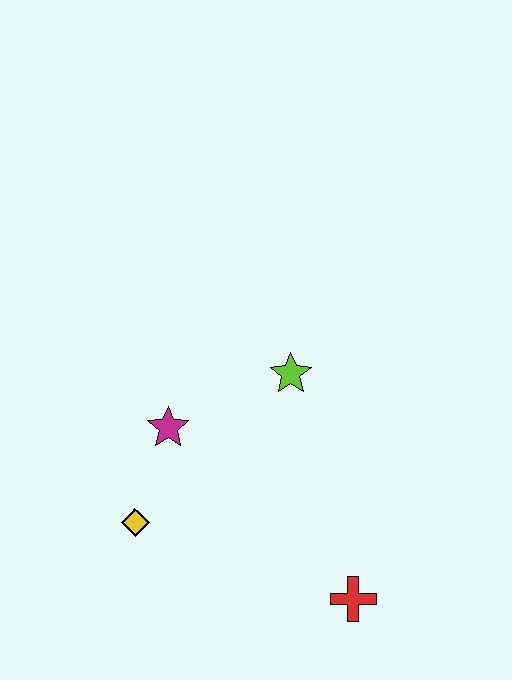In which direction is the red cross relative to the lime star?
The red cross is below the lime star.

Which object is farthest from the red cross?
The magenta star is farthest from the red cross.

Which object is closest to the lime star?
The magenta star is closest to the lime star.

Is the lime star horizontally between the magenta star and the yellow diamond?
No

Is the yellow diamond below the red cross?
No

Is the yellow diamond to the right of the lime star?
No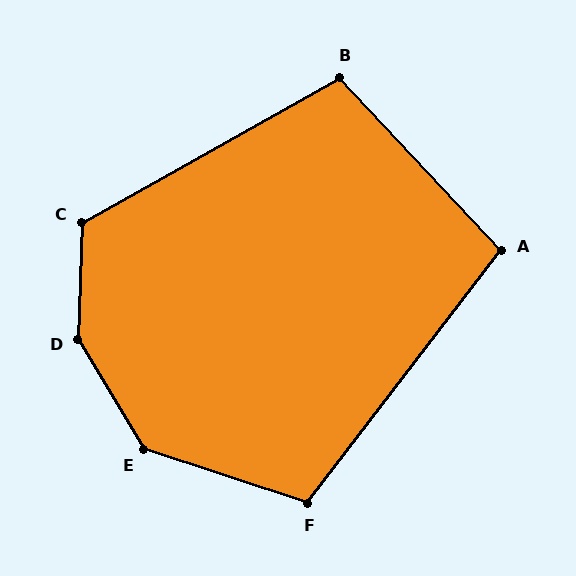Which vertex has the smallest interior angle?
A, at approximately 99 degrees.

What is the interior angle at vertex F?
Approximately 109 degrees (obtuse).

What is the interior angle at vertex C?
Approximately 121 degrees (obtuse).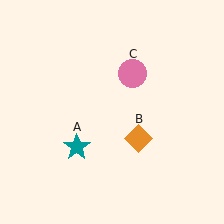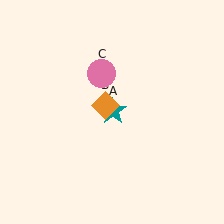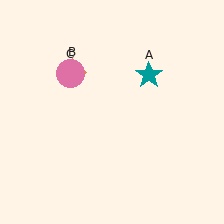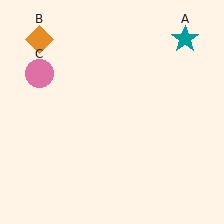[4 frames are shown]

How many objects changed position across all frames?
3 objects changed position: teal star (object A), orange diamond (object B), pink circle (object C).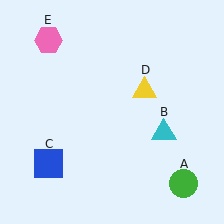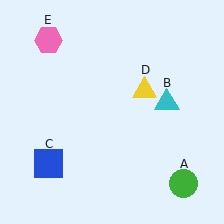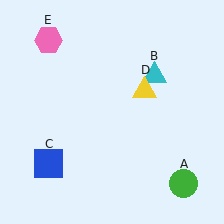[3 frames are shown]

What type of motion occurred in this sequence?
The cyan triangle (object B) rotated counterclockwise around the center of the scene.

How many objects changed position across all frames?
1 object changed position: cyan triangle (object B).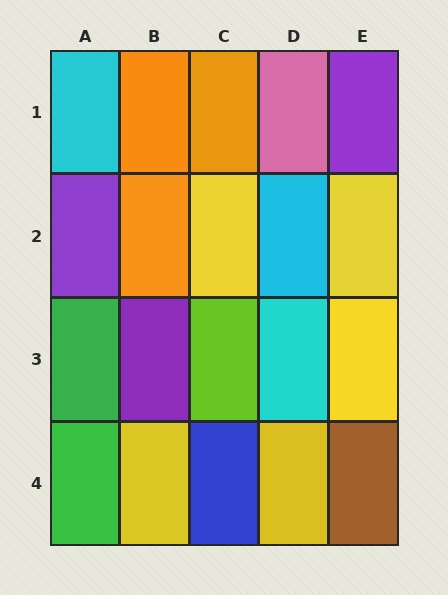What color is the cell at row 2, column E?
Yellow.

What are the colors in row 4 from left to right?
Green, yellow, blue, yellow, brown.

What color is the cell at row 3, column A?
Green.